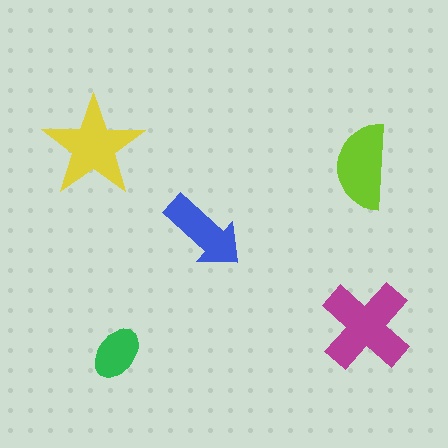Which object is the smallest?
The green ellipse.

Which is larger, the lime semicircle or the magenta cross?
The magenta cross.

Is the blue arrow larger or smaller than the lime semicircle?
Smaller.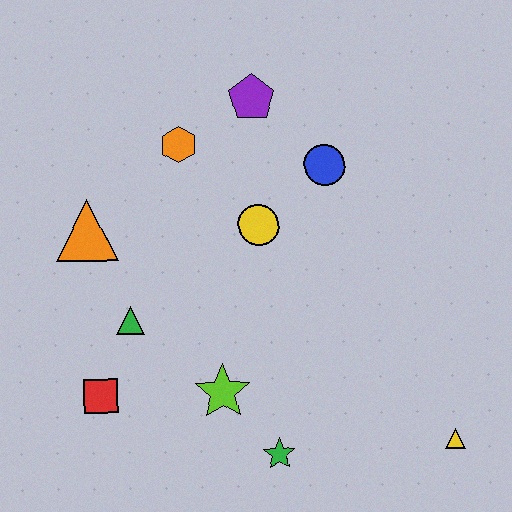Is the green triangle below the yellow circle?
Yes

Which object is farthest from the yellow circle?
The yellow triangle is farthest from the yellow circle.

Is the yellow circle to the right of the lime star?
Yes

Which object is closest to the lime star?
The green star is closest to the lime star.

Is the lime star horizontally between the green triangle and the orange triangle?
No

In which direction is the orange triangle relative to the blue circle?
The orange triangle is to the left of the blue circle.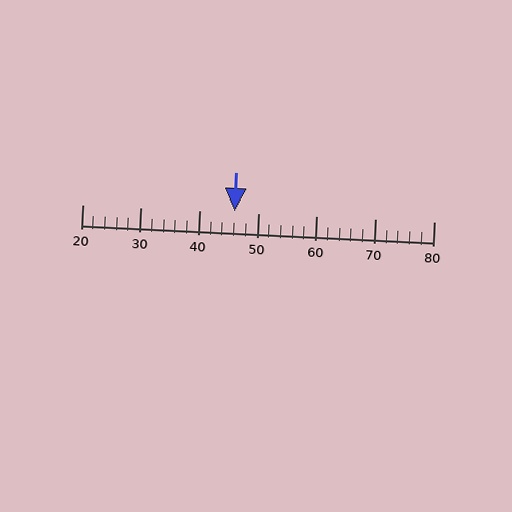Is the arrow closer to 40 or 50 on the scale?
The arrow is closer to 50.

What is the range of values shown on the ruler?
The ruler shows values from 20 to 80.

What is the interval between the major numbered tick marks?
The major tick marks are spaced 10 units apart.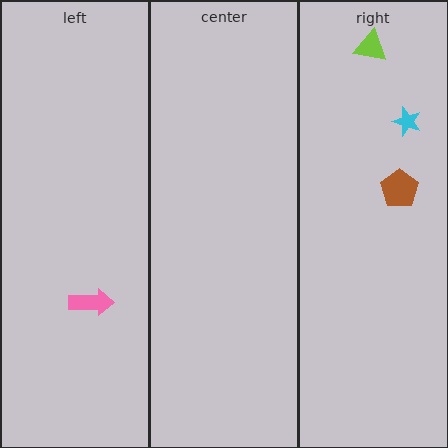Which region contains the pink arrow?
The left region.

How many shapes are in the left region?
1.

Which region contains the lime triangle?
The right region.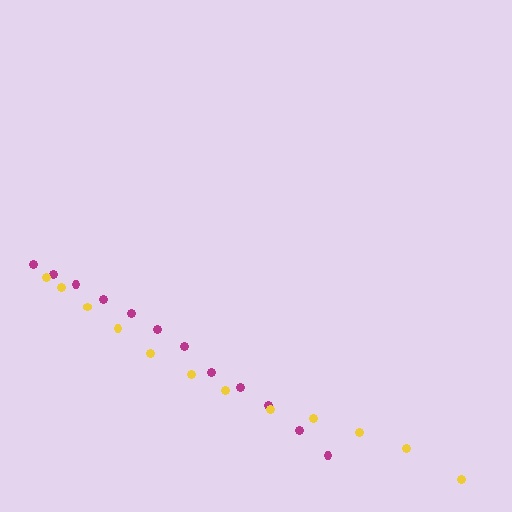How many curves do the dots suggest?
There are 2 distinct paths.